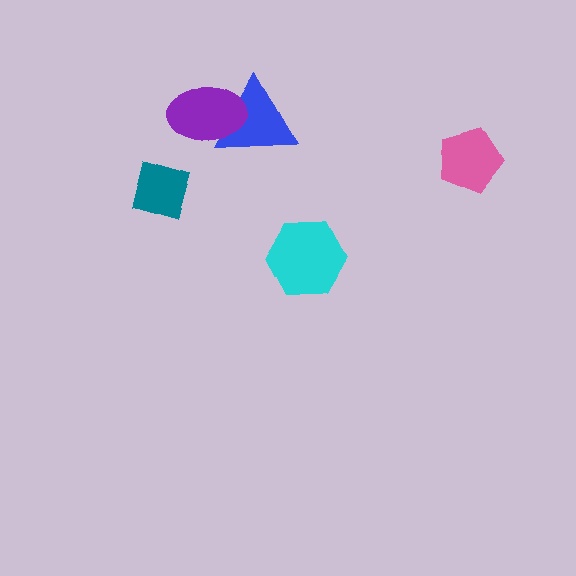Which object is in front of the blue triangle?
The purple ellipse is in front of the blue triangle.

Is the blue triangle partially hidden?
Yes, it is partially covered by another shape.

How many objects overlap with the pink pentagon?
0 objects overlap with the pink pentagon.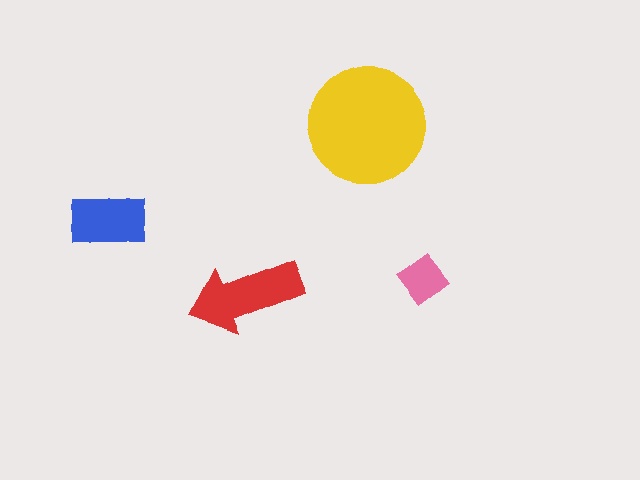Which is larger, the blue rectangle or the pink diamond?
The blue rectangle.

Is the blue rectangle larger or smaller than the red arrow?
Smaller.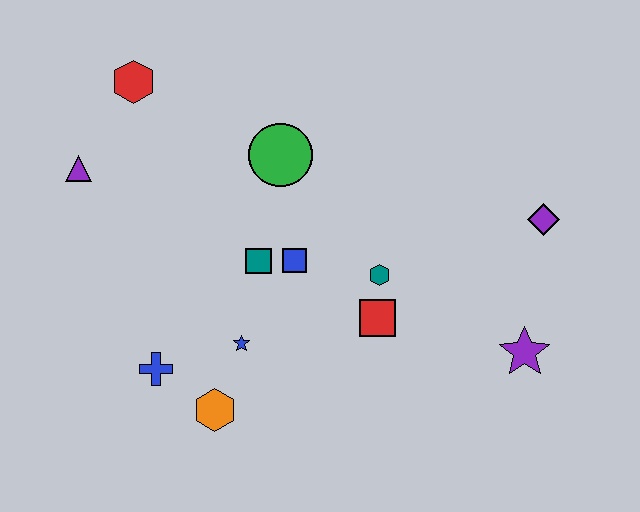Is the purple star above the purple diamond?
No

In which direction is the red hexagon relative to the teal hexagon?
The red hexagon is to the left of the teal hexagon.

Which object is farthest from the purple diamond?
The purple triangle is farthest from the purple diamond.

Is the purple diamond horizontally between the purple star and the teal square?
No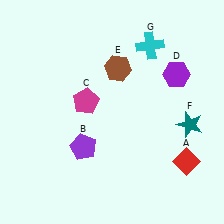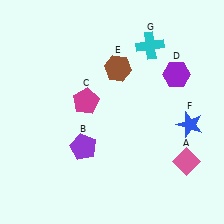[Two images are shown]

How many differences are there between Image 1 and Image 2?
There are 2 differences between the two images.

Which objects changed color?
A changed from red to pink. F changed from teal to blue.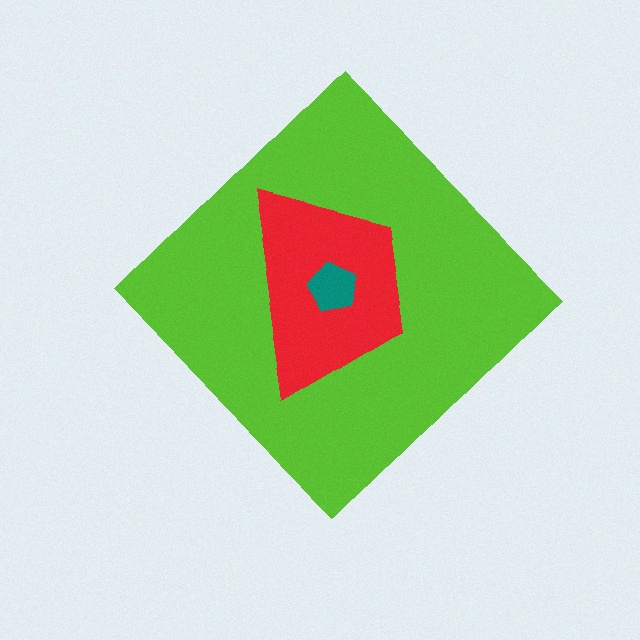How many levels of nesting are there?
3.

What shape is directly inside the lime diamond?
The red trapezoid.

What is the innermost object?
The teal pentagon.